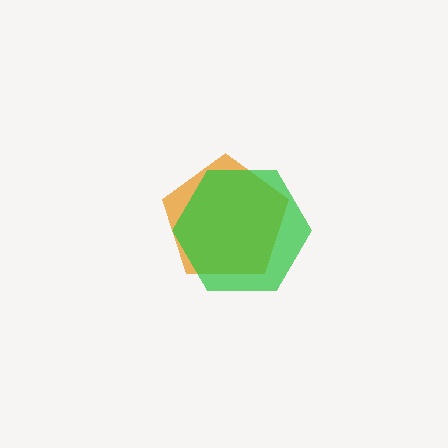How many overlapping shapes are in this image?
There are 2 overlapping shapes in the image.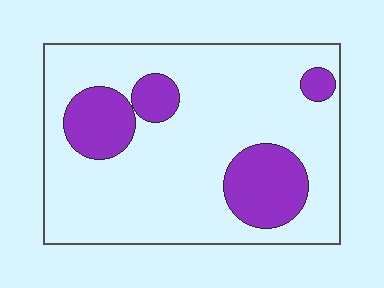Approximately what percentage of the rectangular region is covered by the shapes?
Approximately 20%.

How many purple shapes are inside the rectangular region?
4.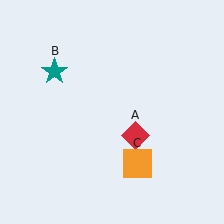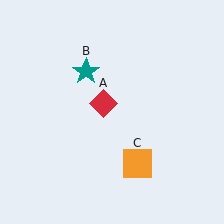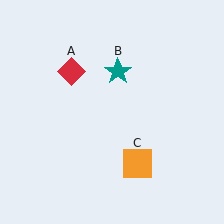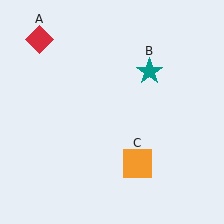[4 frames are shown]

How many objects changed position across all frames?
2 objects changed position: red diamond (object A), teal star (object B).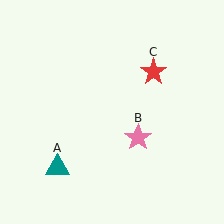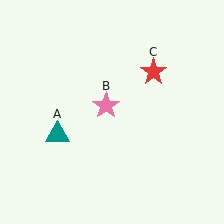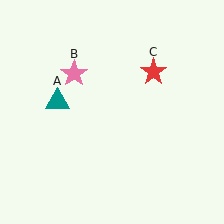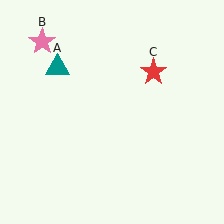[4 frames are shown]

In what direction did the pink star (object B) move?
The pink star (object B) moved up and to the left.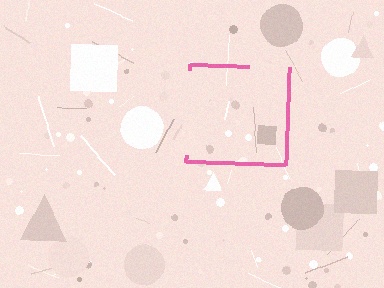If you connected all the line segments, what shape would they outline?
They would outline a square.